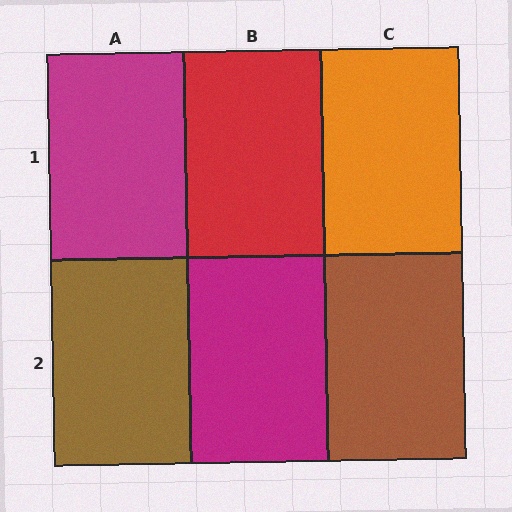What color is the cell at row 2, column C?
Brown.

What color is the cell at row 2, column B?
Magenta.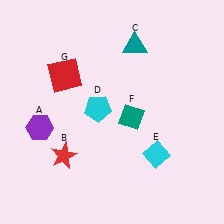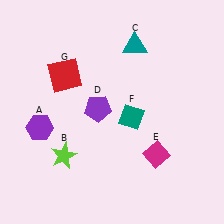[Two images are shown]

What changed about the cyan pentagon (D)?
In Image 1, D is cyan. In Image 2, it changed to purple.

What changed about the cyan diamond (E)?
In Image 1, E is cyan. In Image 2, it changed to magenta.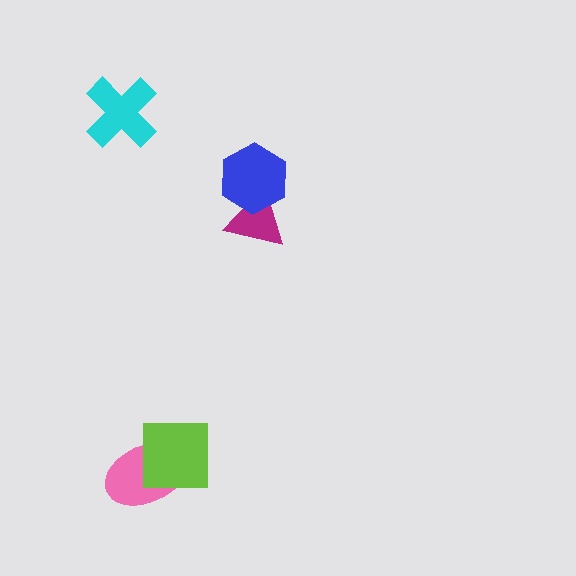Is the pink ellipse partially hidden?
Yes, it is partially covered by another shape.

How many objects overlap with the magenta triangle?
1 object overlaps with the magenta triangle.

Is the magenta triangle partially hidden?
Yes, it is partially covered by another shape.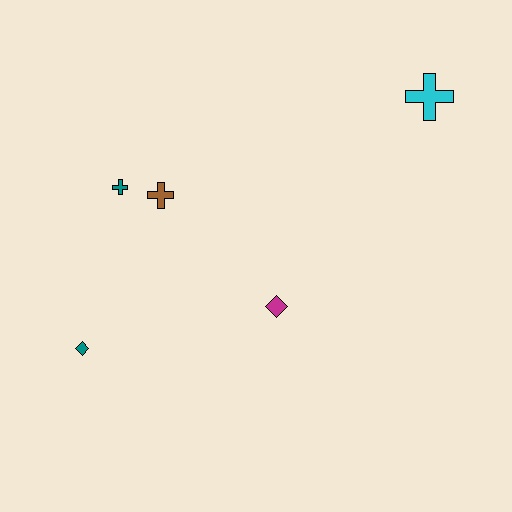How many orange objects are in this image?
There are no orange objects.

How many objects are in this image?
There are 5 objects.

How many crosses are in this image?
There are 3 crosses.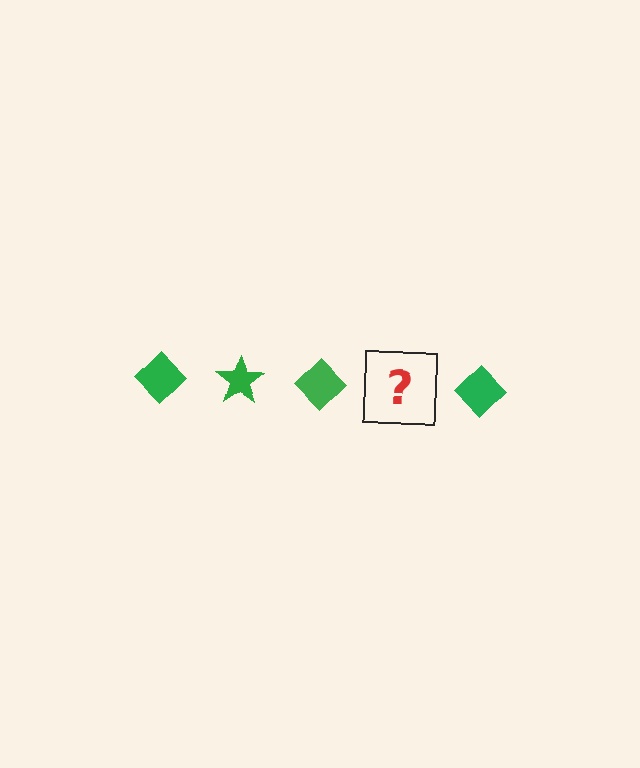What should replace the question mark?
The question mark should be replaced with a green star.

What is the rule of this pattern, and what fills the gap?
The rule is that the pattern cycles through diamond, star shapes in green. The gap should be filled with a green star.